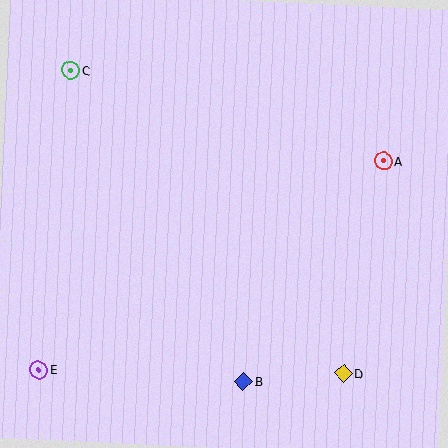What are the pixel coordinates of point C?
Point C is at (71, 71).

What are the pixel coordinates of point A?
Point A is at (383, 161).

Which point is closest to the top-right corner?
Point A is closest to the top-right corner.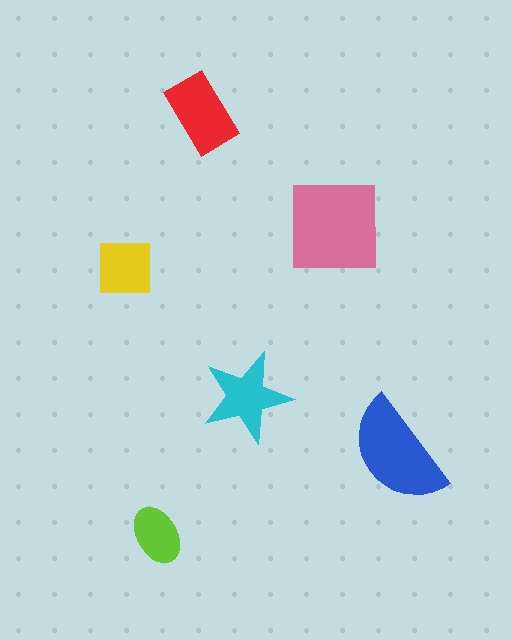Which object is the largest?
The pink square.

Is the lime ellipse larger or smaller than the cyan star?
Smaller.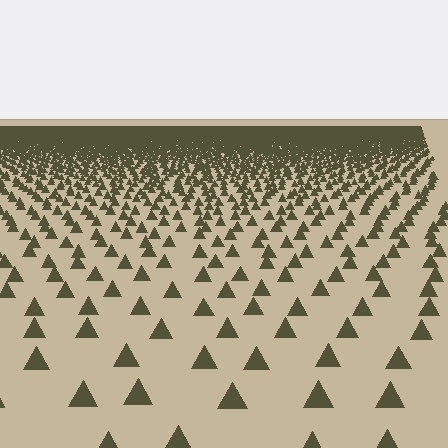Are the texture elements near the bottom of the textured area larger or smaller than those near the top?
Larger. Near the bottom, elements are closer to the viewer and appear at a bigger on-screen size.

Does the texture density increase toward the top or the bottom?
Density increases toward the top.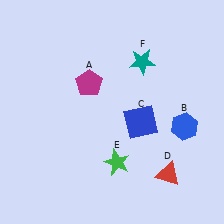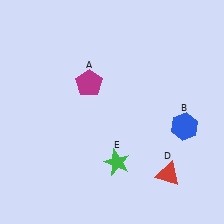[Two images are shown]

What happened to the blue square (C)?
The blue square (C) was removed in Image 2. It was in the bottom-right area of Image 1.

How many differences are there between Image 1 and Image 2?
There are 2 differences between the two images.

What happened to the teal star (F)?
The teal star (F) was removed in Image 2. It was in the top-right area of Image 1.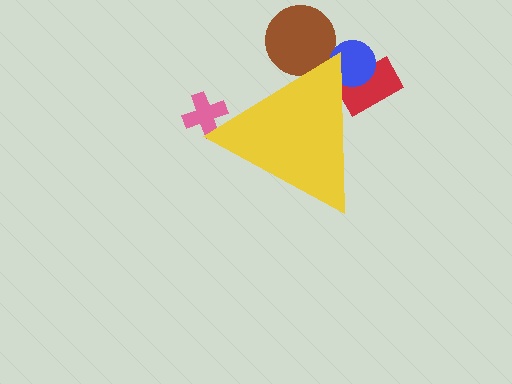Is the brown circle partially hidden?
Yes, the brown circle is partially hidden behind the yellow triangle.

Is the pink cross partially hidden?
Yes, the pink cross is partially hidden behind the yellow triangle.